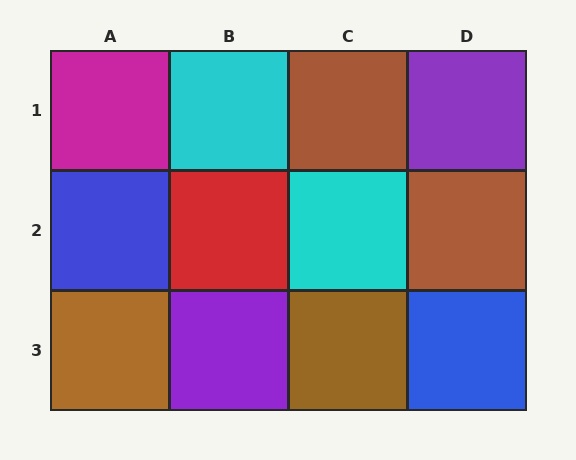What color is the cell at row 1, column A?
Magenta.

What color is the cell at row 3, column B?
Purple.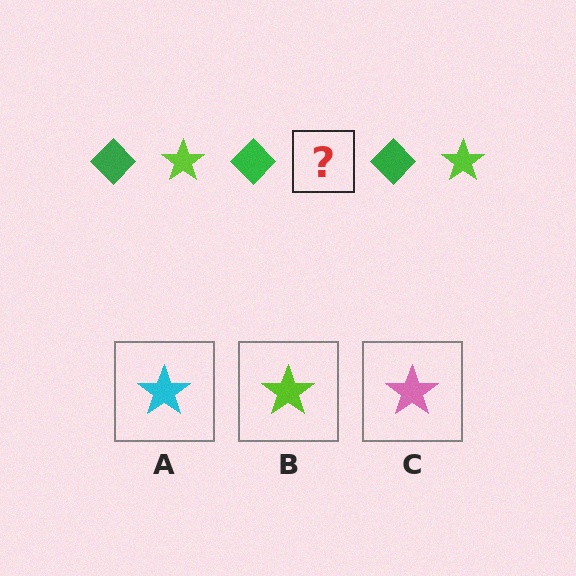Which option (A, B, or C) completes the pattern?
B.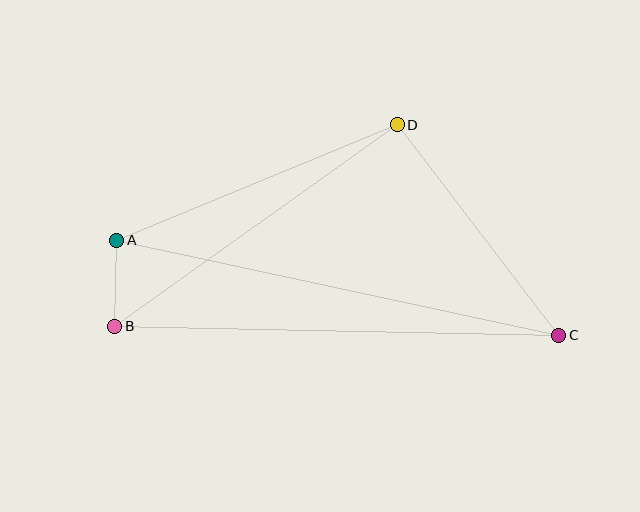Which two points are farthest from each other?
Points A and C are farthest from each other.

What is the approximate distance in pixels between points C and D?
The distance between C and D is approximately 265 pixels.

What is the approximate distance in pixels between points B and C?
The distance between B and C is approximately 444 pixels.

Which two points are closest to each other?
Points A and B are closest to each other.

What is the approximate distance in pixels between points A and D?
The distance between A and D is approximately 303 pixels.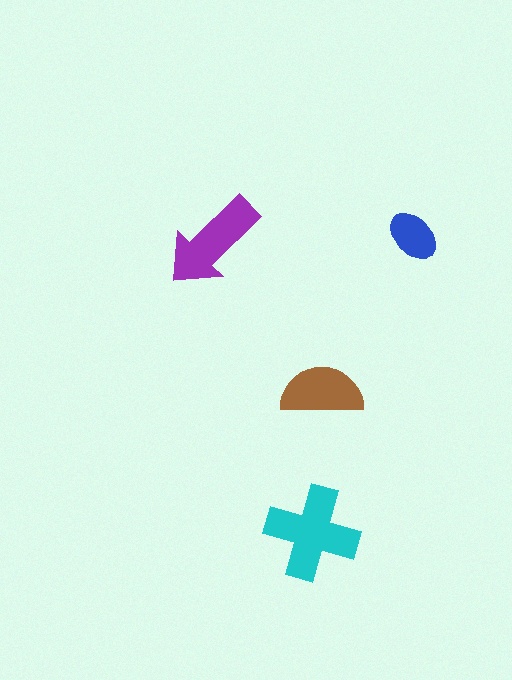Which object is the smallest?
The blue ellipse.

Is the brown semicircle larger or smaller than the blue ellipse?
Larger.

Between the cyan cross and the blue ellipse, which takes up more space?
The cyan cross.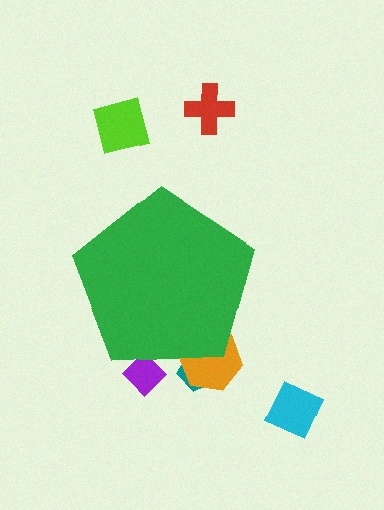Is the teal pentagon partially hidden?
Yes, the teal pentagon is partially hidden behind the green pentagon.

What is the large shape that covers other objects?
A green pentagon.